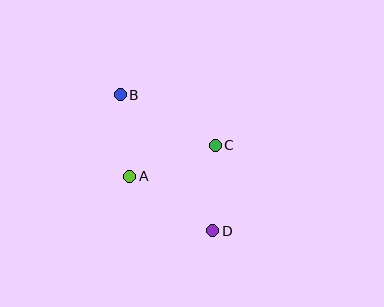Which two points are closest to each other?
Points A and B are closest to each other.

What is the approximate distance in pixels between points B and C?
The distance between B and C is approximately 108 pixels.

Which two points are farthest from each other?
Points B and D are farthest from each other.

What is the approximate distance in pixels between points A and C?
The distance between A and C is approximately 91 pixels.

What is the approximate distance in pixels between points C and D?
The distance between C and D is approximately 86 pixels.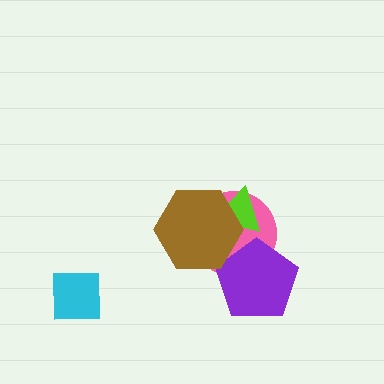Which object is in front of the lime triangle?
The brown hexagon is in front of the lime triangle.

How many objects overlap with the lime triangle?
2 objects overlap with the lime triangle.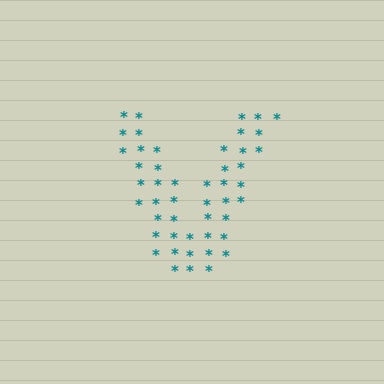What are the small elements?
The small elements are asterisks.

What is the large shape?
The large shape is the letter V.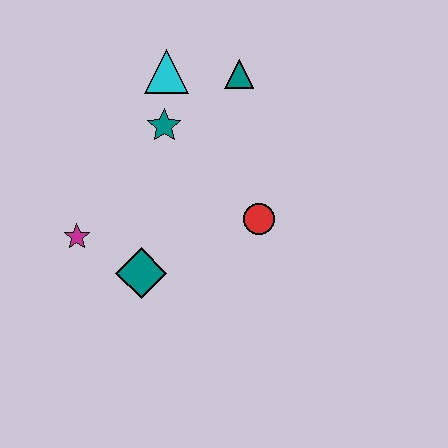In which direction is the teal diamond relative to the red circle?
The teal diamond is to the left of the red circle.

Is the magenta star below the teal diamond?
No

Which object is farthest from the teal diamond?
The teal triangle is farthest from the teal diamond.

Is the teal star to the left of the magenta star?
No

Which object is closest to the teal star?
The cyan triangle is closest to the teal star.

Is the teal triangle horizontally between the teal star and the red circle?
Yes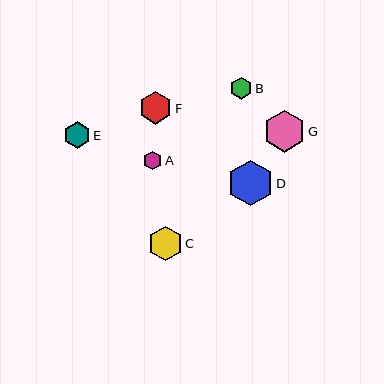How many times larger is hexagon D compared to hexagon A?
Hexagon D is approximately 2.4 times the size of hexagon A.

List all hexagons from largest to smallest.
From largest to smallest: D, G, C, F, E, B, A.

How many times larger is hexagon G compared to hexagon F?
Hexagon G is approximately 1.3 times the size of hexagon F.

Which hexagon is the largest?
Hexagon D is the largest with a size of approximately 45 pixels.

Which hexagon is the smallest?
Hexagon A is the smallest with a size of approximately 19 pixels.